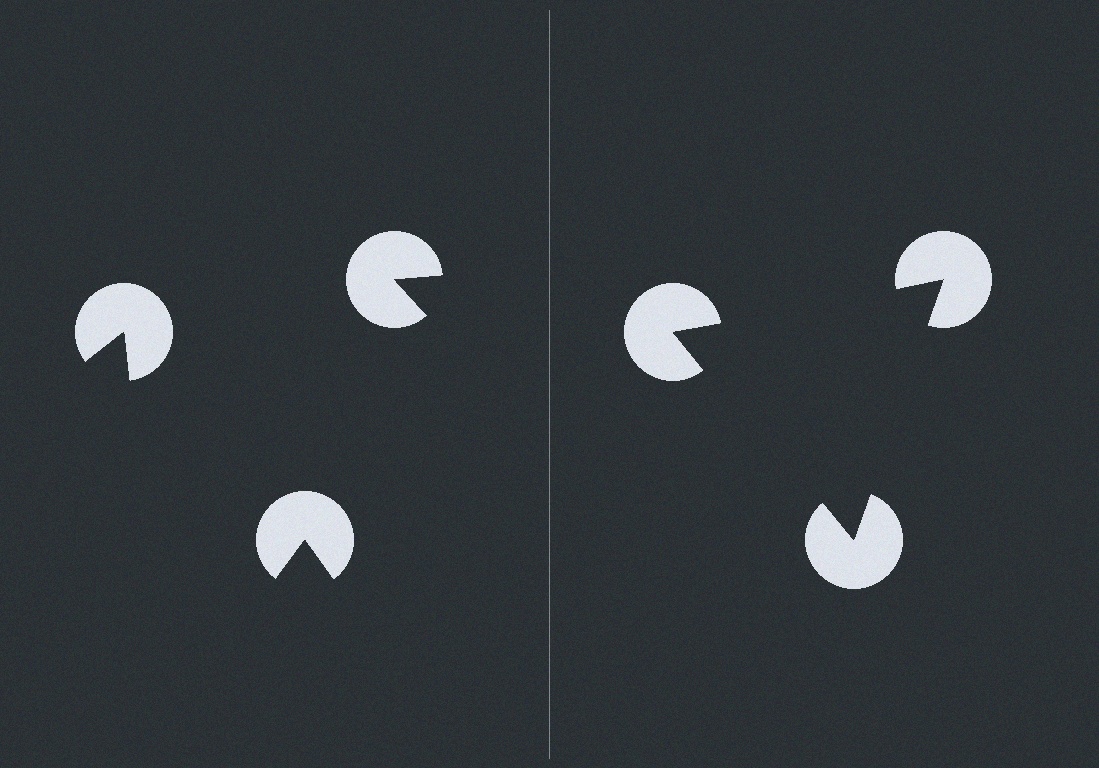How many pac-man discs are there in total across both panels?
6 — 3 on each side.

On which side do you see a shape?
An illusory triangle appears on the right side. On the left side the wedge cuts are rotated, so no coherent shape forms.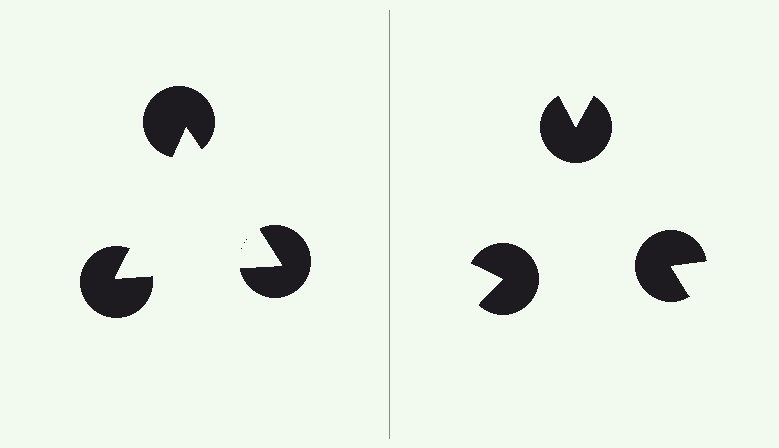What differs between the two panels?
The pac-man discs are positioned identically on both sides; only the wedge orientations differ. On the left they align to a triangle; on the right they are misaligned.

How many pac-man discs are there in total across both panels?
6 — 3 on each side.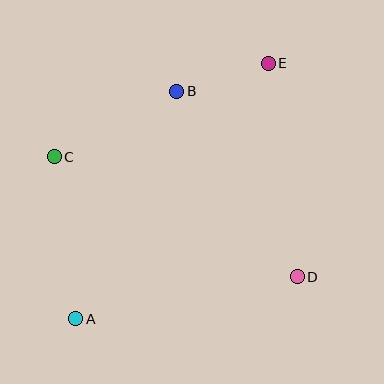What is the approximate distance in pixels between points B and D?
The distance between B and D is approximately 221 pixels.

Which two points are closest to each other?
Points B and E are closest to each other.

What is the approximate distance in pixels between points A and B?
The distance between A and B is approximately 249 pixels.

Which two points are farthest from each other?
Points A and E are farthest from each other.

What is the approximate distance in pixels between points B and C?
The distance between B and C is approximately 139 pixels.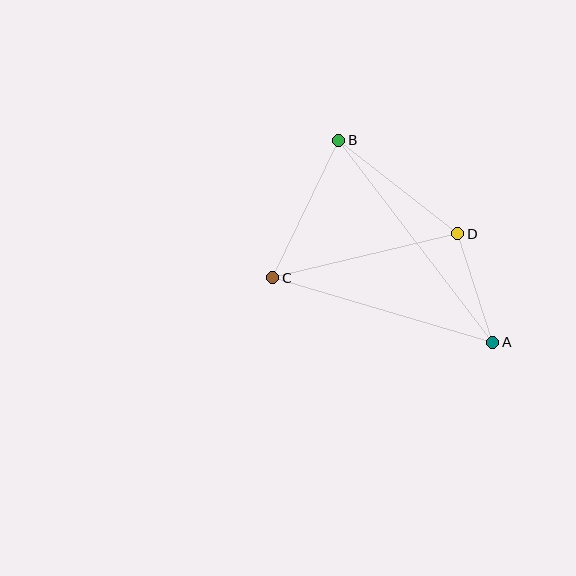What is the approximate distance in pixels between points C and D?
The distance between C and D is approximately 190 pixels.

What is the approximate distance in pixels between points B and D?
The distance between B and D is approximately 152 pixels.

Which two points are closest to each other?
Points A and D are closest to each other.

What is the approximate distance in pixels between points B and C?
The distance between B and C is approximately 152 pixels.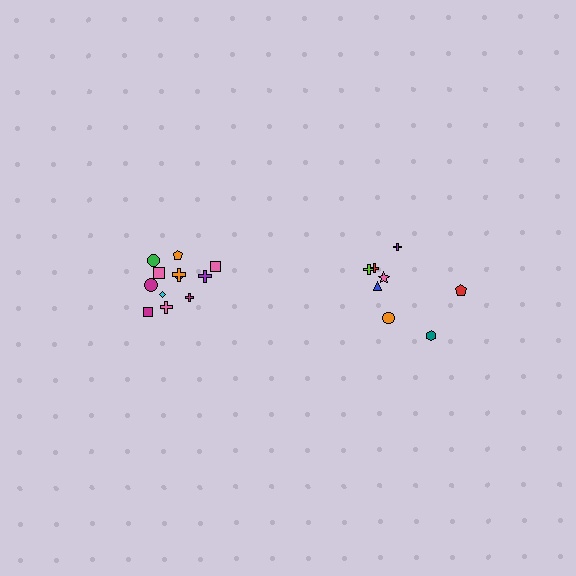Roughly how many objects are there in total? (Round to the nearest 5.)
Roughly 20 objects in total.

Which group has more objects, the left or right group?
The left group.